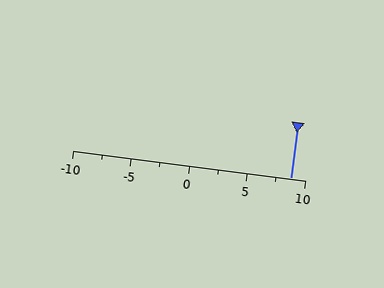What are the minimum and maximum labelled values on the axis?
The axis runs from -10 to 10.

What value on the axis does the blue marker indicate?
The marker indicates approximately 8.8.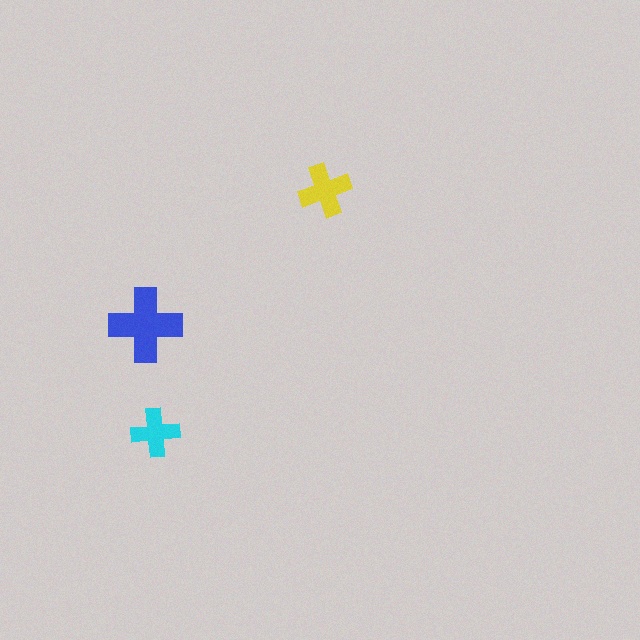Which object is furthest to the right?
The yellow cross is rightmost.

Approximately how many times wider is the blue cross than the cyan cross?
About 1.5 times wider.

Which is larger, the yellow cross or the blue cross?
The blue one.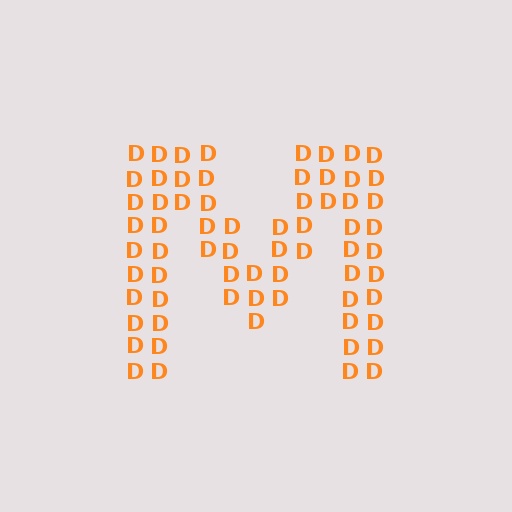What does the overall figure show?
The overall figure shows the letter M.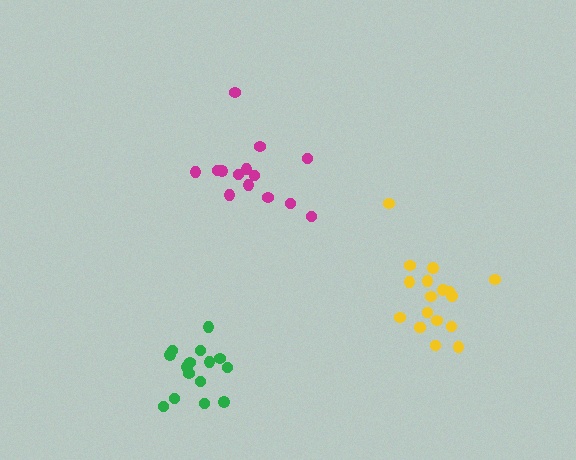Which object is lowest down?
The green cluster is bottommost.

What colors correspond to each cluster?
The clusters are colored: magenta, green, yellow.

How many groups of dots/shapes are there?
There are 3 groups.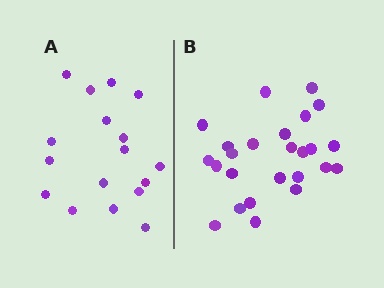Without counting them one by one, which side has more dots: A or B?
Region B (the right region) has more dots.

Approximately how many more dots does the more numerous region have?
Region B has roughly 8 or so more dots than region A.